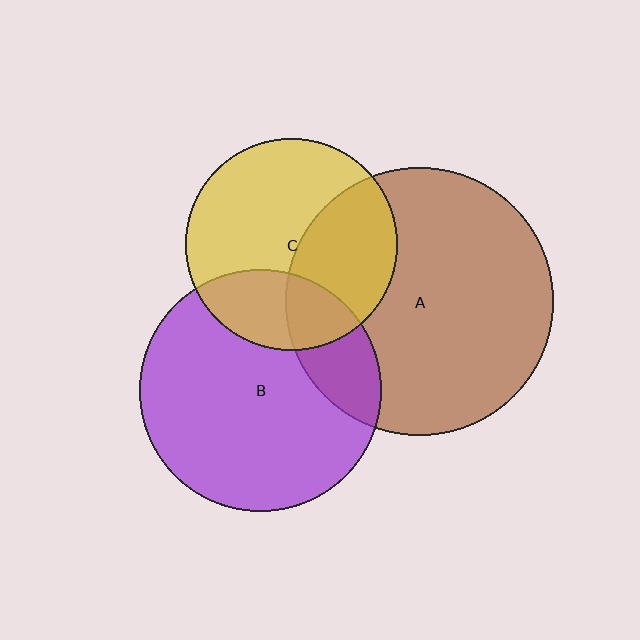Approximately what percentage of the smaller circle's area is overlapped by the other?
Approximately 20%.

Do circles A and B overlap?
Yes.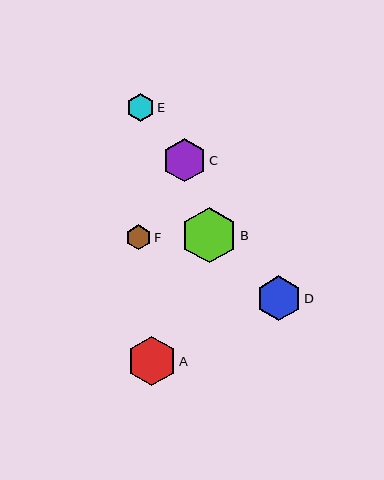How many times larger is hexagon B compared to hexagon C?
Hexagon B is approximately 1.3 times the size of hexagon C.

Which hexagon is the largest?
Hexagon B is the largest with a size of approximately 56 pixels.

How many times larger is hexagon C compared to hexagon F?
Hexagon C is approximately 1.7 times the size of hexagon F.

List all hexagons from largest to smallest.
From largest to smallest: B, A, D, C, E, F.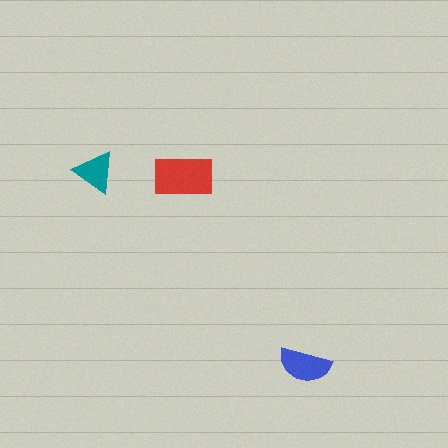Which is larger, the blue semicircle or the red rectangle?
The red rectangle.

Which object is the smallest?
The teal triangle.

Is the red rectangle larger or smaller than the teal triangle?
Larger.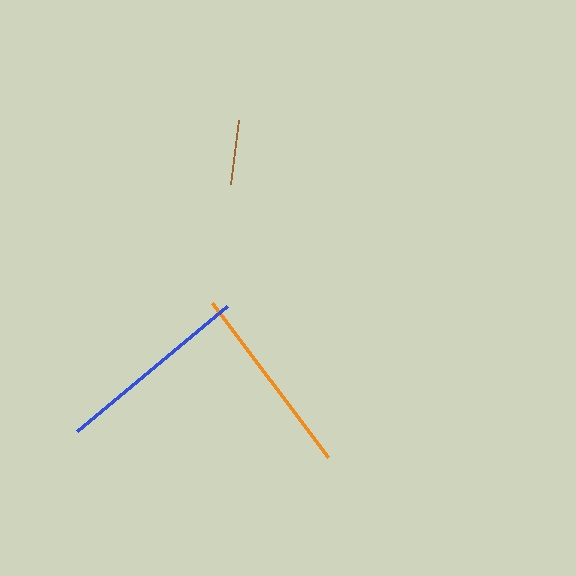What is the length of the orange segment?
The orange segment is approximately 193 pixels long.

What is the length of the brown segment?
The brown segment is approximately 65 pixels long.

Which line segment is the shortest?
The brown line is the shortest at approximately 65 pixels.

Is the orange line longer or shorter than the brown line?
The orange line is longer than the brown line.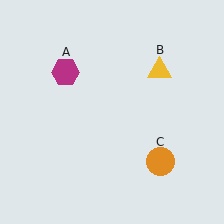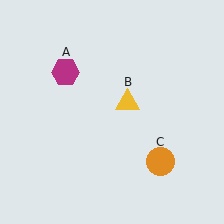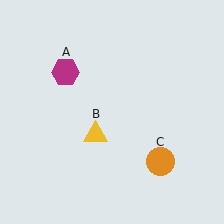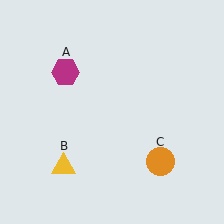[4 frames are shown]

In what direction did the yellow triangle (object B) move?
The yellow triangle (object B) moved down and to the left.